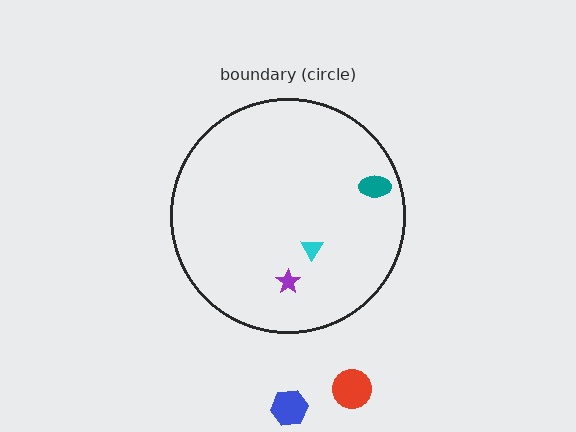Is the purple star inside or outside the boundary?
Inside.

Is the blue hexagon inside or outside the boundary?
Outside.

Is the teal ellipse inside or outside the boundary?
Inside.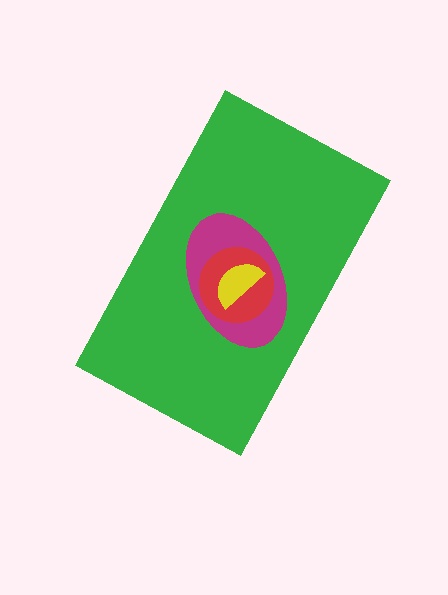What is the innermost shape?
The yellow semicircle.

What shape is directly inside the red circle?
The yellow semicircle.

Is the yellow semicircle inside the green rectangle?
Yes.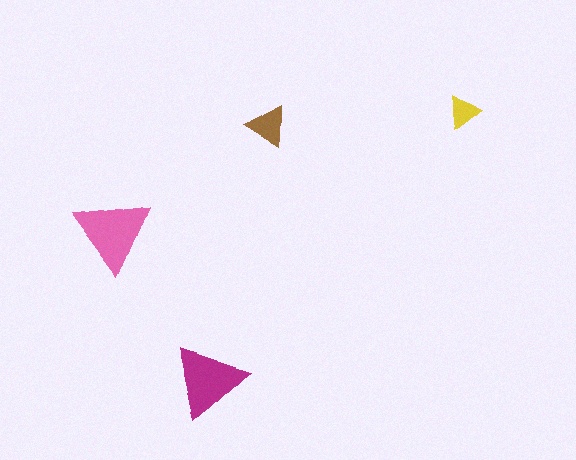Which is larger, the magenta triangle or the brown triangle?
The magenta one.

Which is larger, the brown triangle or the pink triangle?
The pink one.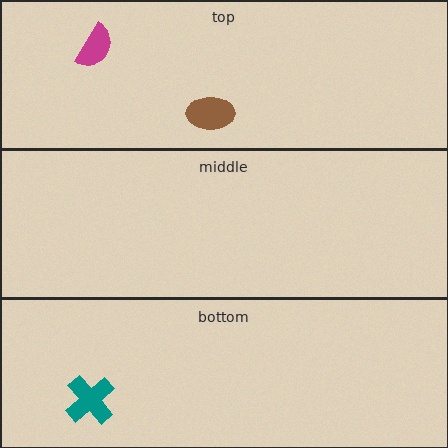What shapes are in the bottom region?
The teal cross.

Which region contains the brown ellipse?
The top region.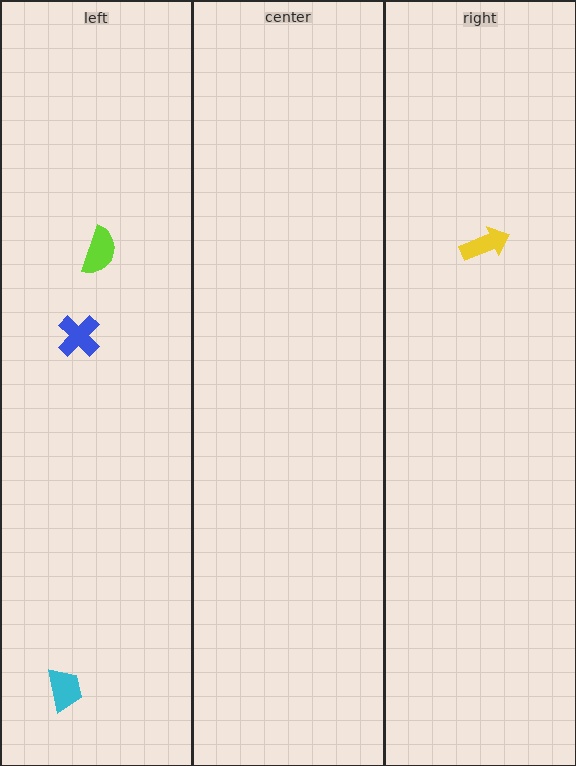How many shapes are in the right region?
1.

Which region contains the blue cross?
The left region.